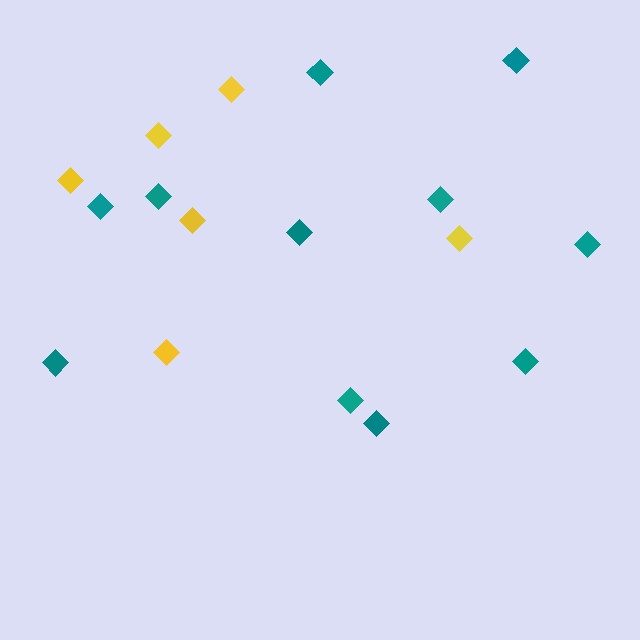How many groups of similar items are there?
There are 2 groups: one group of teal diamonds (11) and one group of yellow diamonds (6).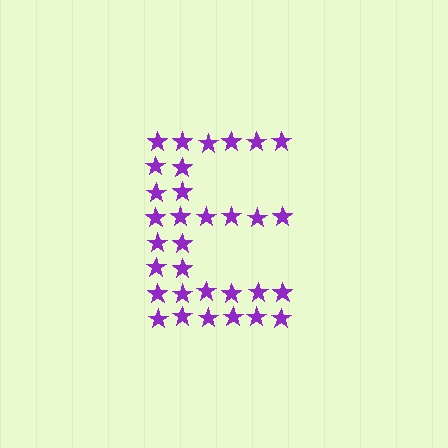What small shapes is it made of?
It is made of small stars.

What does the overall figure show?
The overall figure shows the letter E.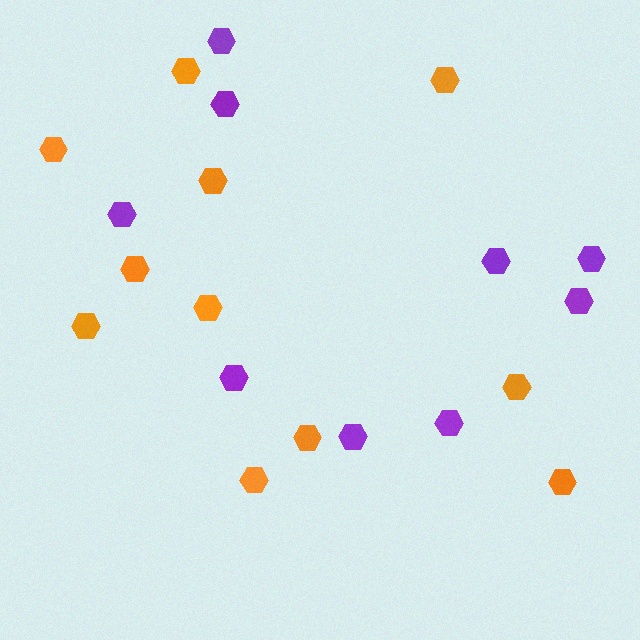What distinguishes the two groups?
There are 2 groups: one group of orange hexagons (11) and one group of purple hexagons (9).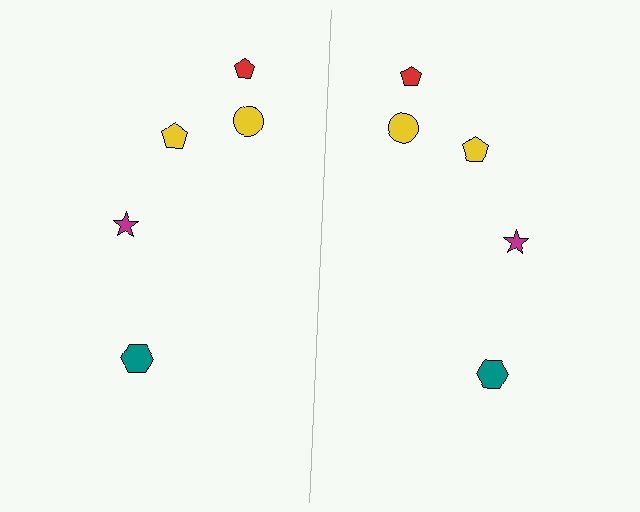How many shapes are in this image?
There are 10 shapes in this image.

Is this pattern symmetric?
Yes, this pattern has bilateral (reflection) symmetry.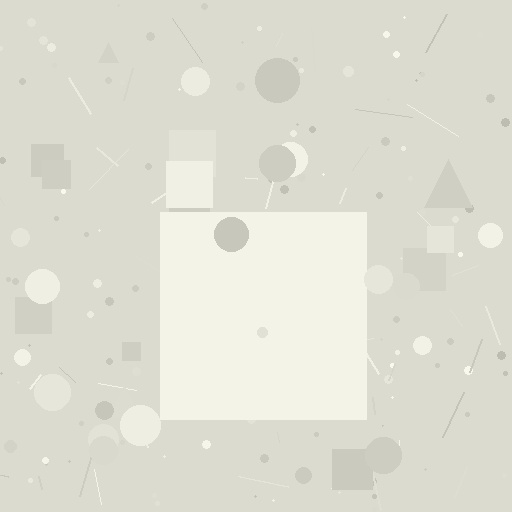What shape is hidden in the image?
A square is hidden in the image.